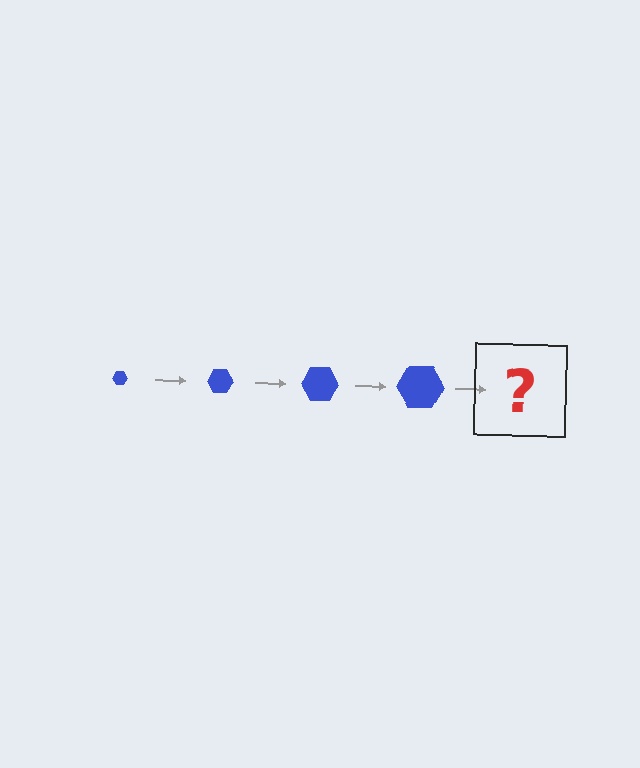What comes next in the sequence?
The next element should be a blue hexagon, larger than the previous one.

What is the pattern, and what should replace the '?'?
The pattern is that the hexagon gets progressively larger each step. The '?' should be a blue hexagon, larger than the previous one.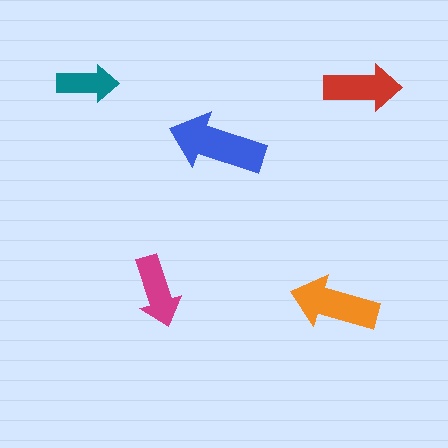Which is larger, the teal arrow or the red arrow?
The red one.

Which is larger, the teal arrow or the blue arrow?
The blue one.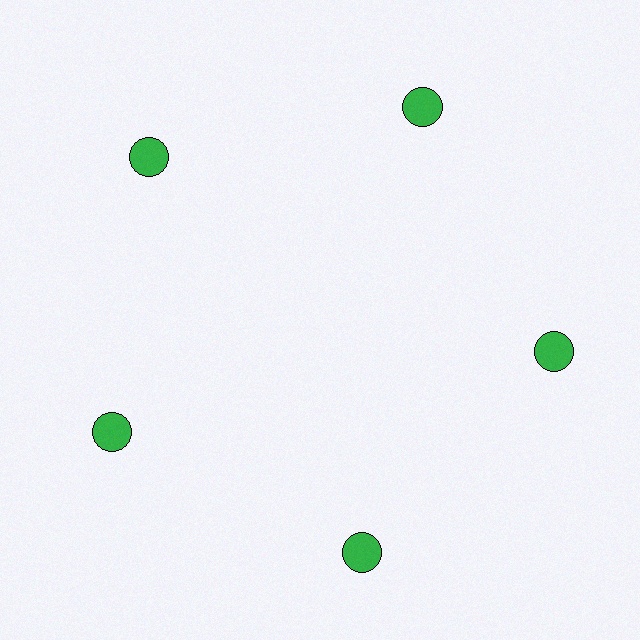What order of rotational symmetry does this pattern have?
This pattern has 5-fold rotational symmetry.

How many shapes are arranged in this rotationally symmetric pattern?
There are 5 shapes, arranged in 5 groups of 1.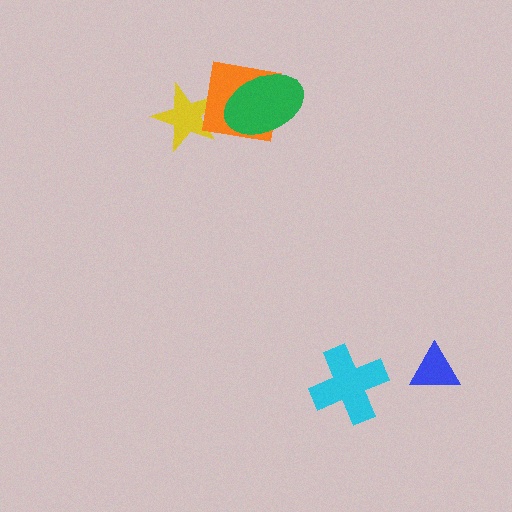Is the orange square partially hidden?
Yes, it is partially covered by another shape.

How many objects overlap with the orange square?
2 objects overlap with the orange square.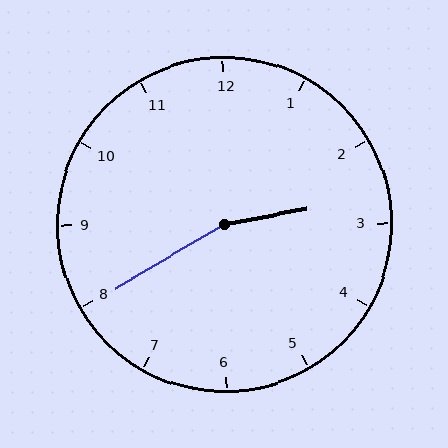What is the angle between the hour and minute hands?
Approximately 160 degrees.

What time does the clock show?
2:40.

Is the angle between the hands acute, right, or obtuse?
It is obtuse.